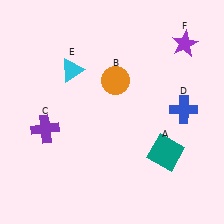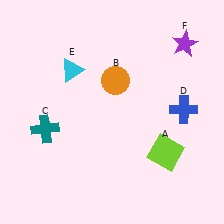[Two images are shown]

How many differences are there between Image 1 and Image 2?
There are 2 differences between the two images.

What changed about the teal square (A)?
In Image 1, A is teal. In Image 2, it changed to lime.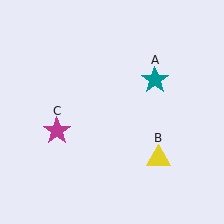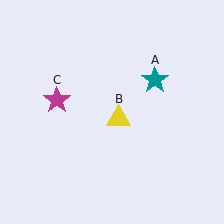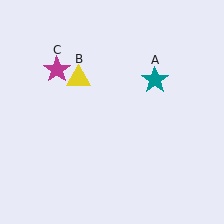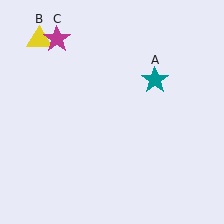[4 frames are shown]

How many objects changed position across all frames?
2 objects changed position: yellow triangle (object B), magenta star (object C).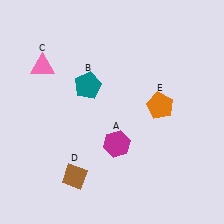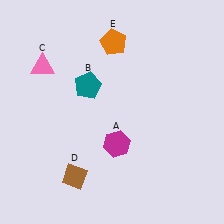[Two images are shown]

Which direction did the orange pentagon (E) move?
The orange pentagon (E) moved up.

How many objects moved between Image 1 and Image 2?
1 object moved between the two images.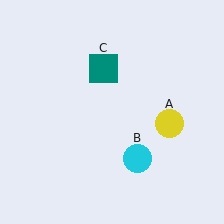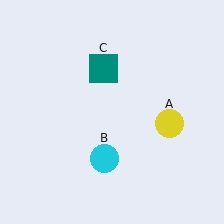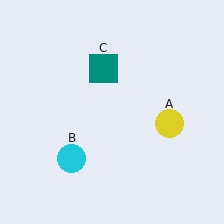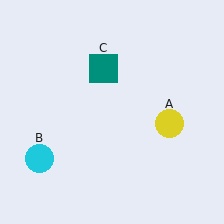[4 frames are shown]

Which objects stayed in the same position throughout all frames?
Yellow circle (object A) and teal square (object C) remained stationary.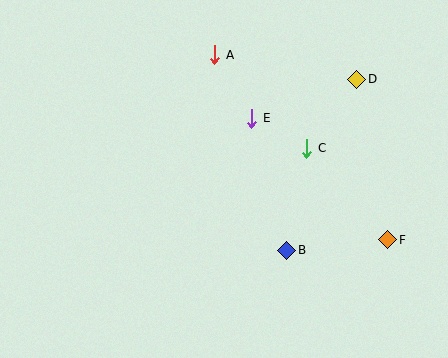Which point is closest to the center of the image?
Point E at (252, 118) is closest to the center.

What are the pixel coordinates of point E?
Point E is at (252, 118).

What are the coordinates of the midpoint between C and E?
The midpoint between C and E is at (279, 133).